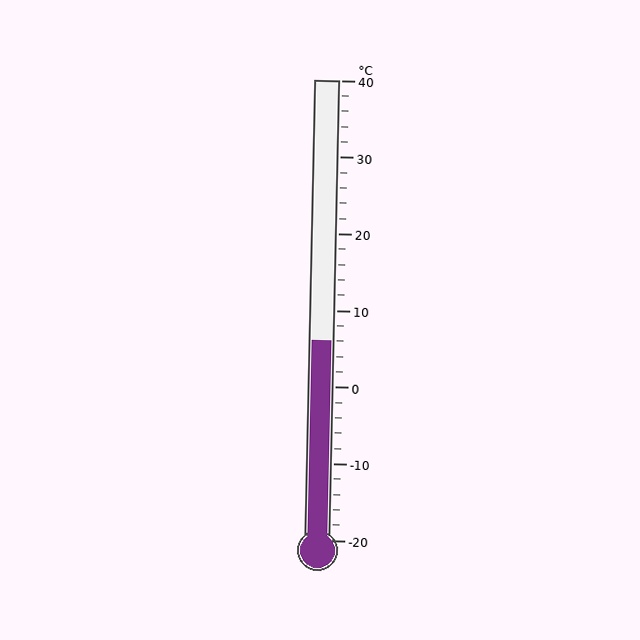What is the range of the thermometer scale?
The thermometer scale ranges from -20°C to 40°C.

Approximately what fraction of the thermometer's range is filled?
The thermometer is filled to approximately 45% of its range.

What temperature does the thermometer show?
The thermometer shows approximately 6°C.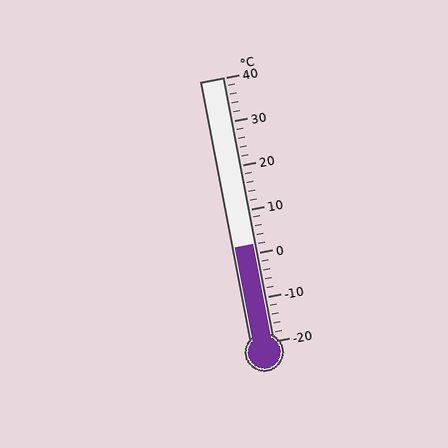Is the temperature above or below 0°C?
The temperature is above 0°C.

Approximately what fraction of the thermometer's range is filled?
The thermometer is filled to approximately 35% of its range.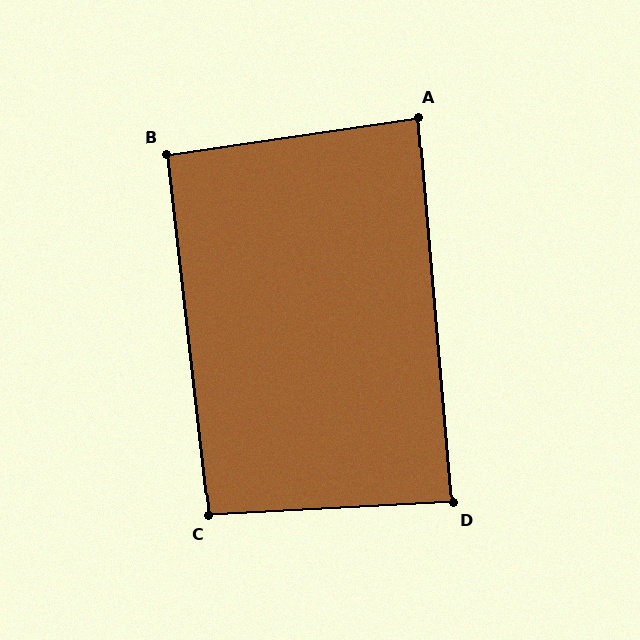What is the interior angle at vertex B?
Approximately 92 degrees (approximately right).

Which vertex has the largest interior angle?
C, at approximately 93 degrees.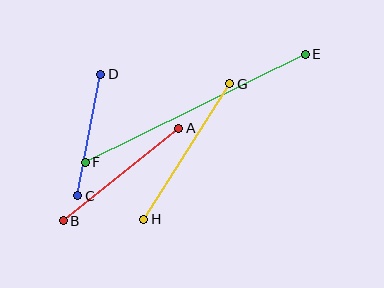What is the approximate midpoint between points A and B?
The midpoint is at approximately (121, 174) pixels.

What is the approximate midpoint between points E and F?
The midpoint is at approximately (195, 108) pixels.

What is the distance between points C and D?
The distance is approximately 124 pixels.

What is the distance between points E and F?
The distance is approximately 245 pixels.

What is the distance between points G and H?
The distance is approximately 160 pixels.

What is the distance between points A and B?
The distance is approximately 148 pixels.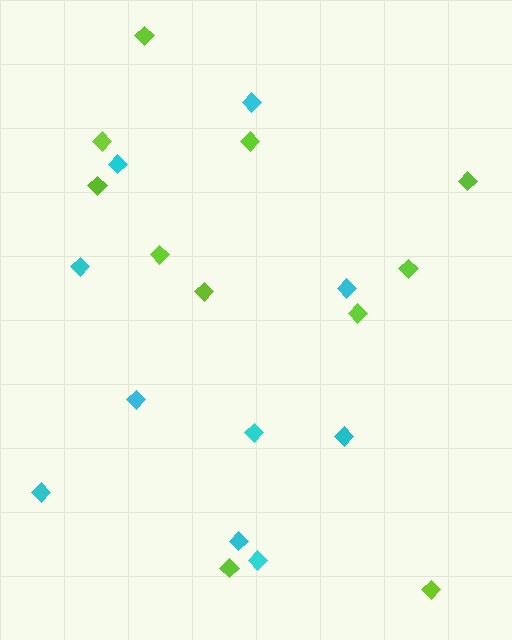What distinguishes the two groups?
There are 2 groups: one group of cyan diamonds (10) and one group of lime diamonds (11).